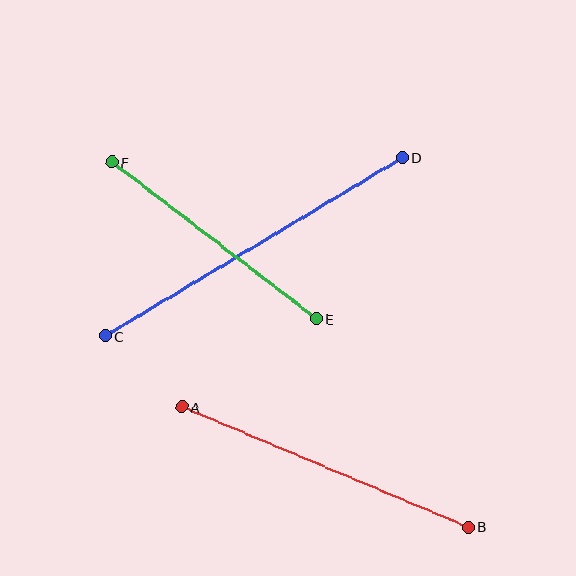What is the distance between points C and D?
The distance is approximately 346 pixels.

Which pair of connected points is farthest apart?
Points C and D are farthest apart.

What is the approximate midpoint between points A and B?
The midpoint is at approximately (325, 467) pixels.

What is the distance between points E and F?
The distance is approximately 258 pixels.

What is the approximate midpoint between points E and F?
The midpoint is at approximately (214, 240) pixels.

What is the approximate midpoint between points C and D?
The midpoint is at approximately (254, 247) pixels.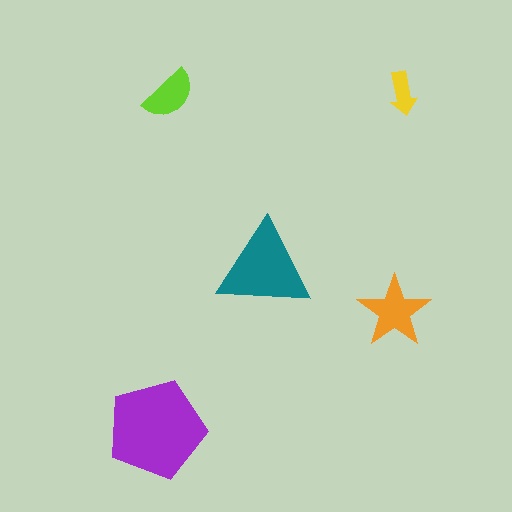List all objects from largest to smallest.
The purple pentagon, the teal triangle, the orange star, the lime semicircle, the yellow arrow.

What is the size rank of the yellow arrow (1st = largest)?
5th.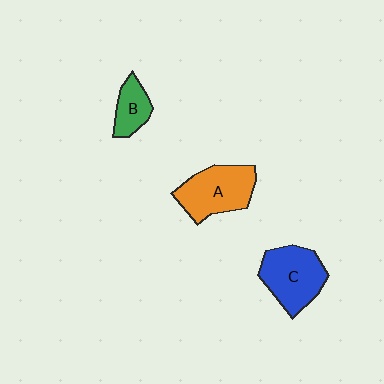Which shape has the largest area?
Shape A (orange).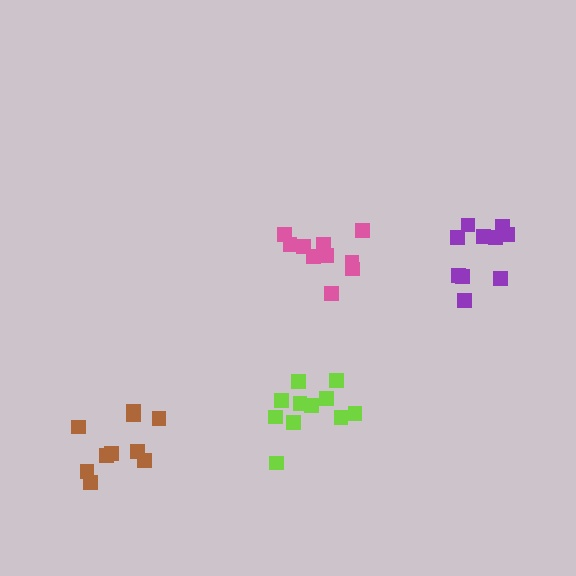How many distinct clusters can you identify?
There are 4 distinct clusters.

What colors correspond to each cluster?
The clusters are colored: purple, pink, brown, lime.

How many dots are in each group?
Group 1: 10 dots, Group 2: 10 dots, Group 3: 10 dots, Group 4: 11 dots (41 total).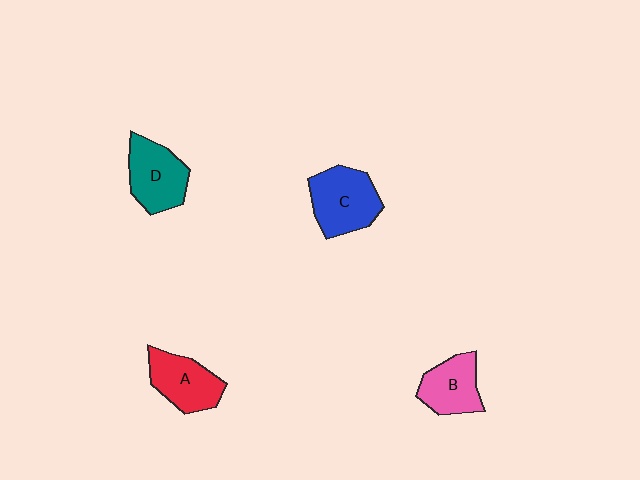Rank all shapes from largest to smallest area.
From largest to smallest: C (blue), D (teal), A (red), B (pink).